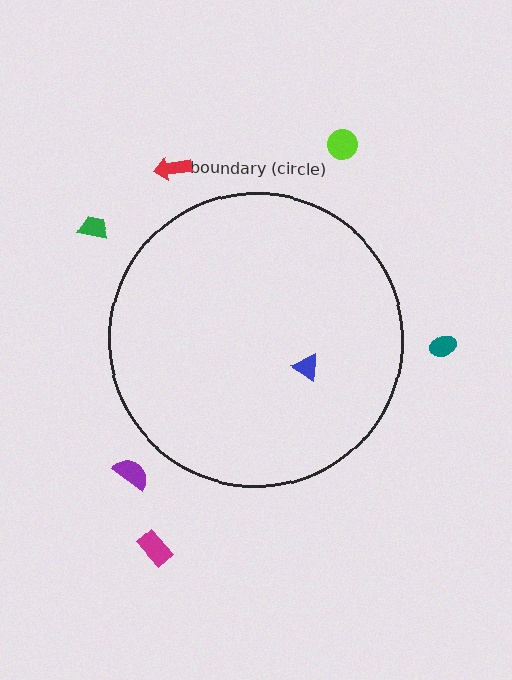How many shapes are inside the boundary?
1 inside, 6 outside.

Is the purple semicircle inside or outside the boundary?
Outside.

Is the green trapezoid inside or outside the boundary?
Outside.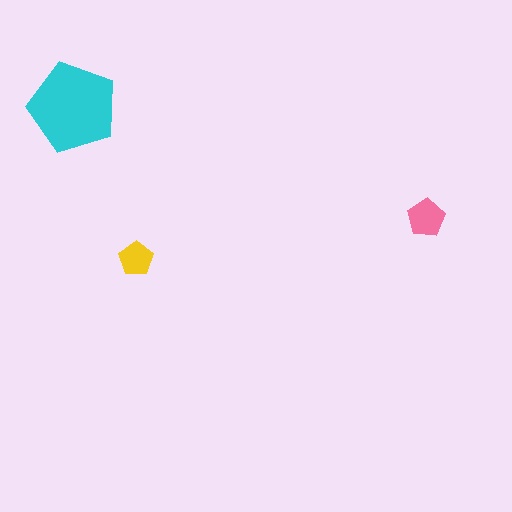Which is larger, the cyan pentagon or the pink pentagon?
The cyan one.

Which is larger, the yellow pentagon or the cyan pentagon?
The cyan one.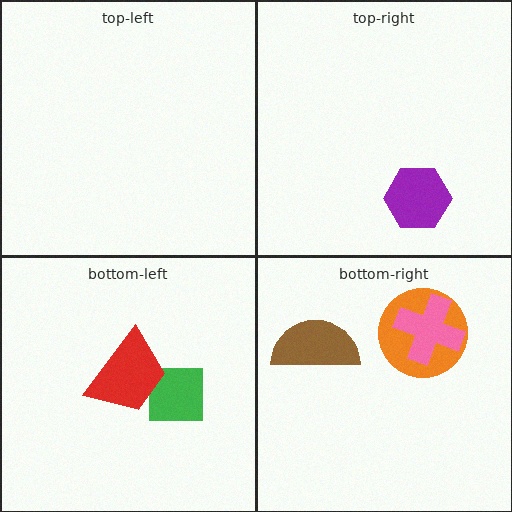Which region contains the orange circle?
The bottom-right region.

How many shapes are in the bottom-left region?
2.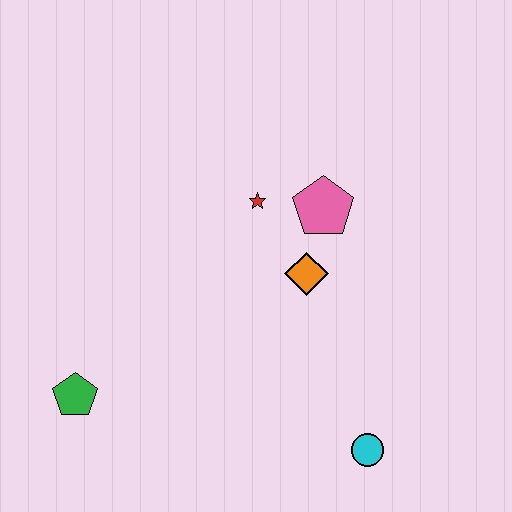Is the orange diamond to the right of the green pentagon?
Yes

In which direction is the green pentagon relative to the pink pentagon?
The green pentagon is to the left of the pink pentagon.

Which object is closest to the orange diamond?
The pink pentagon is closest to the orange diamond.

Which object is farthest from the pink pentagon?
The green pentagon is farthest from the pink pentagon.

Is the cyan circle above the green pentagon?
No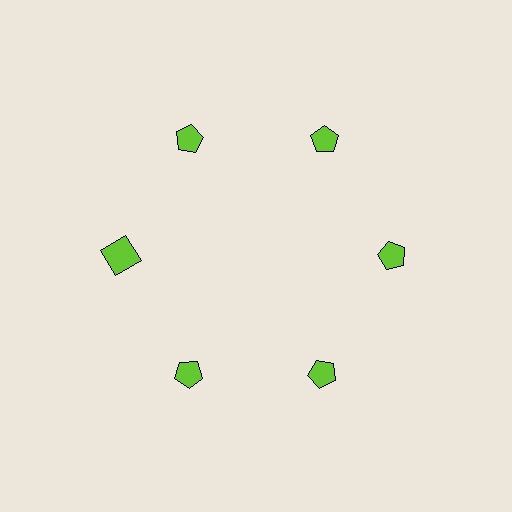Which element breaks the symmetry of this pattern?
The lime square at roughly the 9 o'clock position breaks the symmetry. All other shapes are lime pentagons.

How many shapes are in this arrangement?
There are 6 shapes arranged in a ring pattern.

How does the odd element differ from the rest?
It has a different shape: square instead of pentagon.